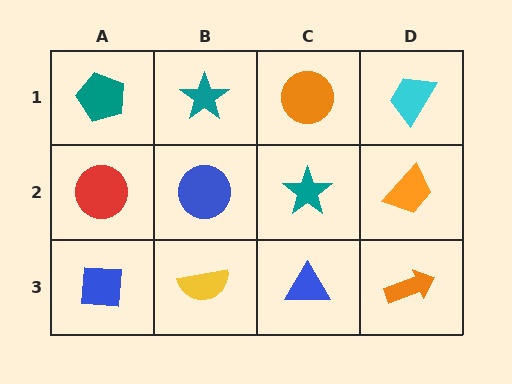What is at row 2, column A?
A red circle.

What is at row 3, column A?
A blue square.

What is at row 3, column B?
A yellow semicircle.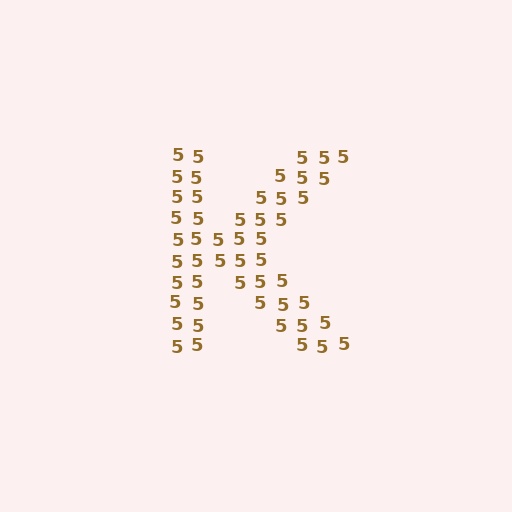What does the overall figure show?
The overall figure shows the letter K.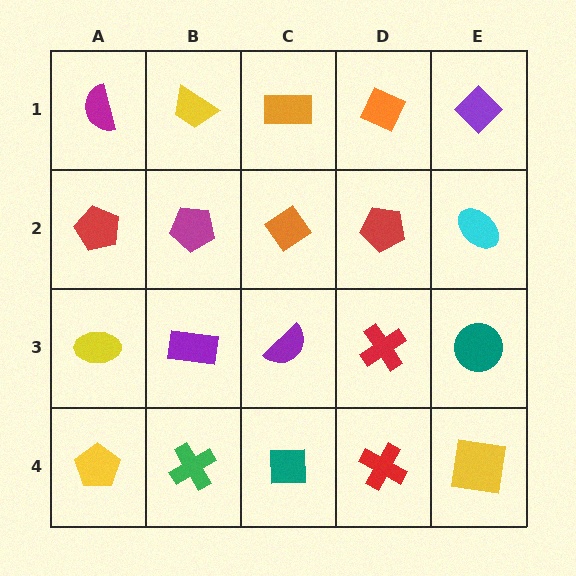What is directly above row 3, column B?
A magenta pentagon.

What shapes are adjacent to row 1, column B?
A magenta pentagon (row 2, column B), a magenta semicircle (row 1, column A), an orange rectangle (row 1, column C).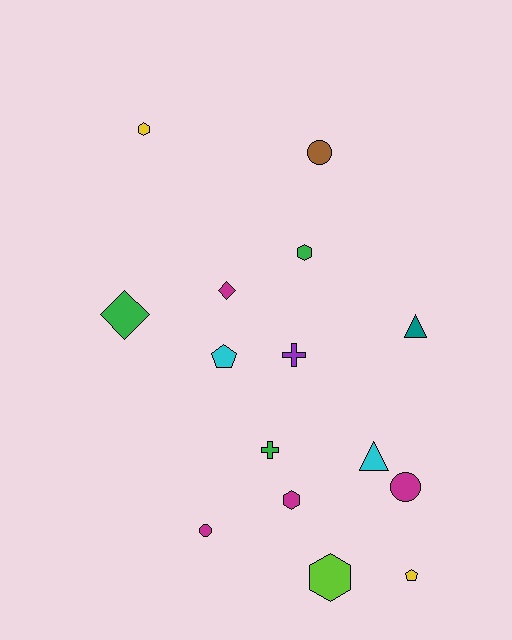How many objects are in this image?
There are 15 objects.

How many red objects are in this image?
There are no red objects.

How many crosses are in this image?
There are 2 crosses.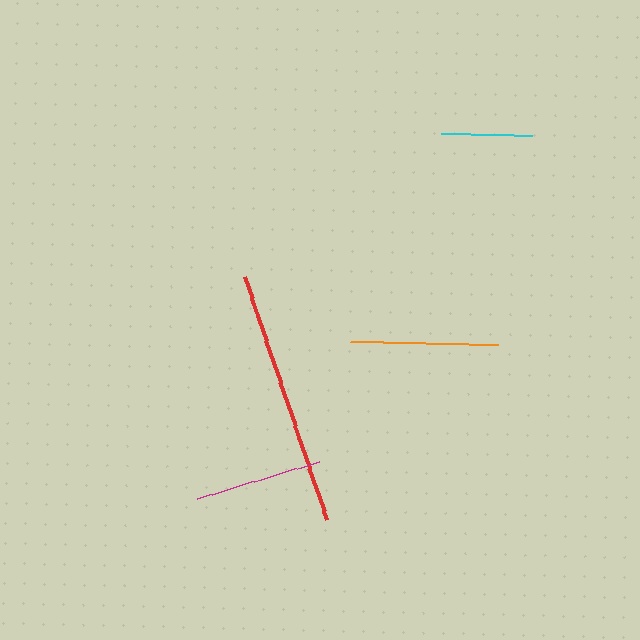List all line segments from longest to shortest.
From longest to shortest: red, orange, magenta, cyan.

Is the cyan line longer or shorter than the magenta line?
The magenta line is longer than the cyan line.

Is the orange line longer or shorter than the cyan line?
The orange line is longer than the cyan line.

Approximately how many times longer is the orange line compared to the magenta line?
The orange line is approximately 1.2 times the length of the magenta line.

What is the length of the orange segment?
The orange segment is approximately 147 pixels long.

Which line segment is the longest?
The red line is the longest at approximately 257 pixels.